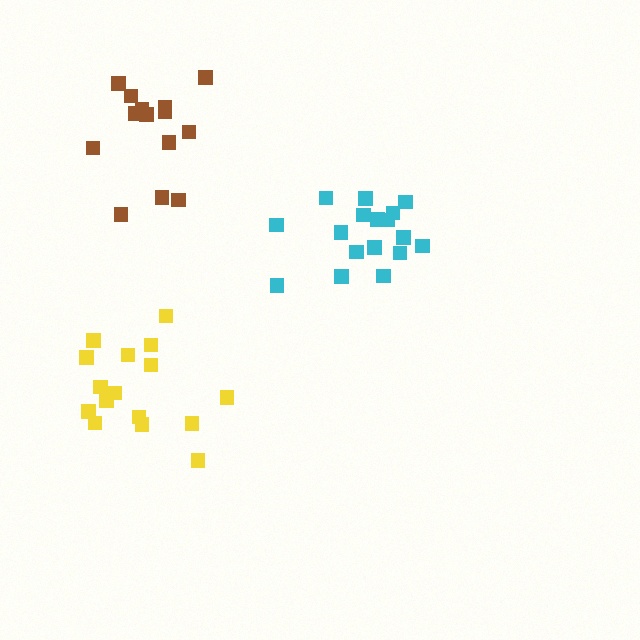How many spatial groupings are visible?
There are 3 spatial groupings.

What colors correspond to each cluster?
The clusters are colored: cyan, yellow, brown.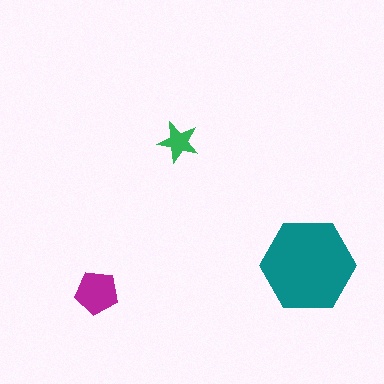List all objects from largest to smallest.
The teal hexagon, the magenta pentagon, the green star.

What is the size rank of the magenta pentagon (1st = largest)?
2nd.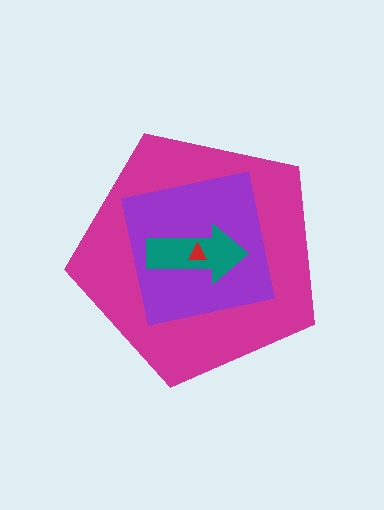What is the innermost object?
The red triangle.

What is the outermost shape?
The magenta pentagon.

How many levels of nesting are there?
4.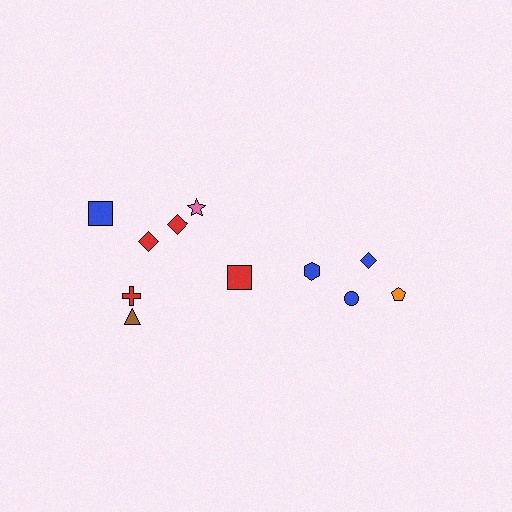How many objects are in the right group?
There are 4 objects.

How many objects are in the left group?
There are 7 objects.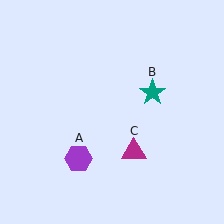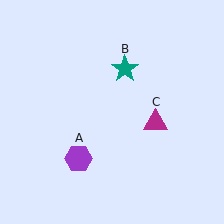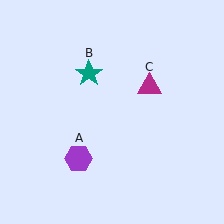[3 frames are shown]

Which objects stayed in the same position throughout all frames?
Purple hexagon (object A) remained stationary.